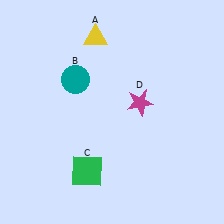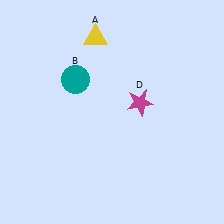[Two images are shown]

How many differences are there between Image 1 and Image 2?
There is 1 difference between the two images.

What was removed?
The green square (C) was removed in Image 2.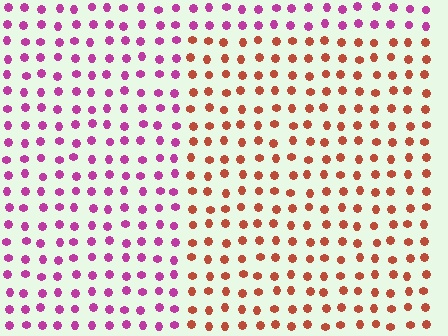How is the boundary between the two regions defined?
The boundary is defined purely by a slight shift in hue (about 56 degrees). Spacing, size, and orientation are identical on both sides.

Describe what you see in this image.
The image is filled with small magenta elements in a uniform arrangement. A rectangle-shaped region is visible where the elements are tinted to a slightly different hue, forming a subtle color boundary.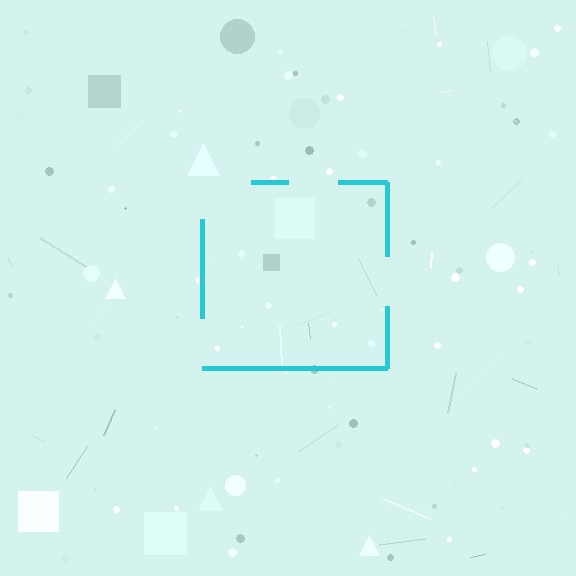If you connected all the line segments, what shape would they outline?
They would outline a square.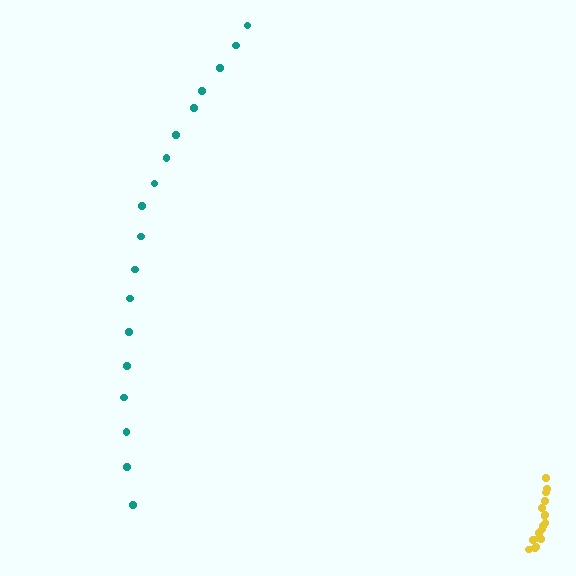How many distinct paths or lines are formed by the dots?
There are 2 distinct paths.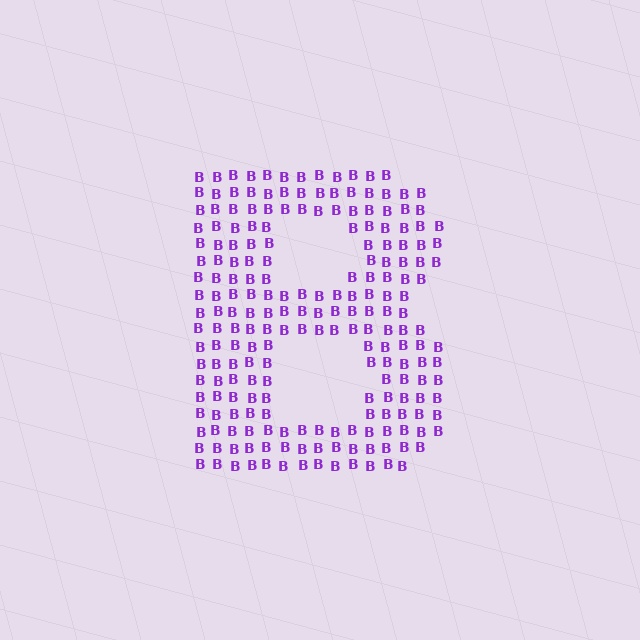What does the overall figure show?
The overall figure shows the letter B.